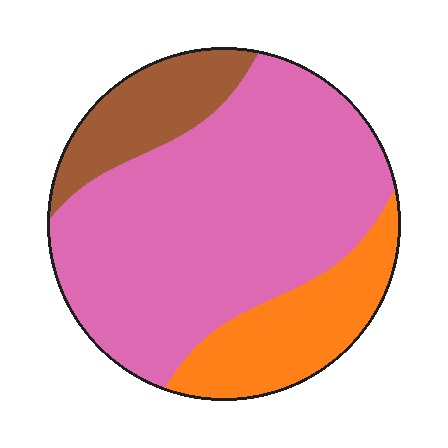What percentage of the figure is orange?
Orange takes up about one fifth (1/5) of the figure.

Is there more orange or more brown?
Orange.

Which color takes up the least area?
Brown, at roughly 15%.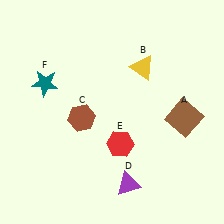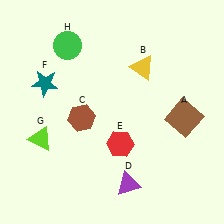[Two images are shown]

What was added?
A lime triangle (G), a green circle (H) were added in Image 2.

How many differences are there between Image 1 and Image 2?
There are 2 differences between the two images.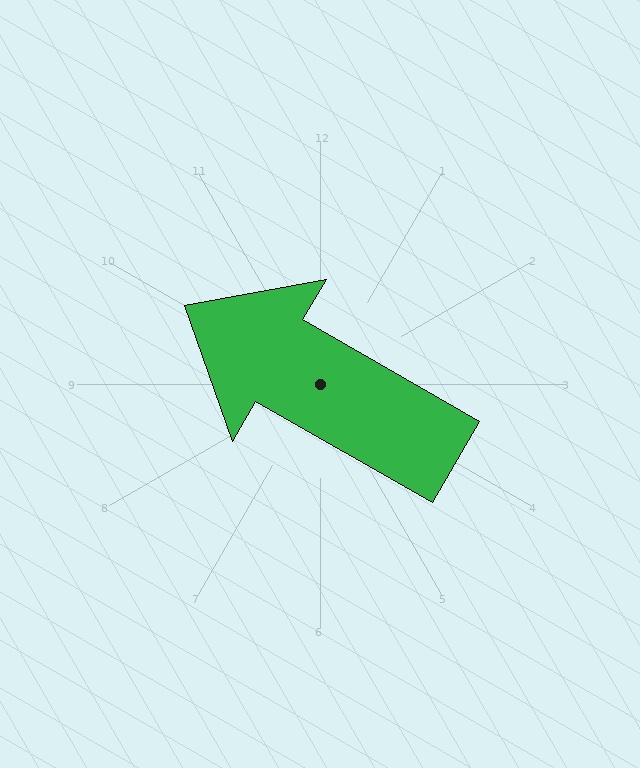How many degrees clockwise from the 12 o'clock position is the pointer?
Approximately 300 degrees.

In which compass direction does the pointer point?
Northwest.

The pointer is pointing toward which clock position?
Roughly 10 o'clock.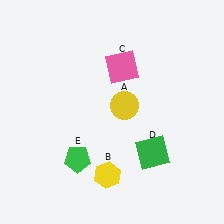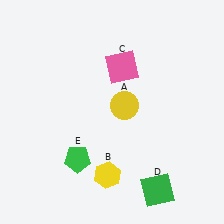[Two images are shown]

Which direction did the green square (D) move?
The green square (D) moved down.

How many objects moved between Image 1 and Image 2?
1 object moved between the two images.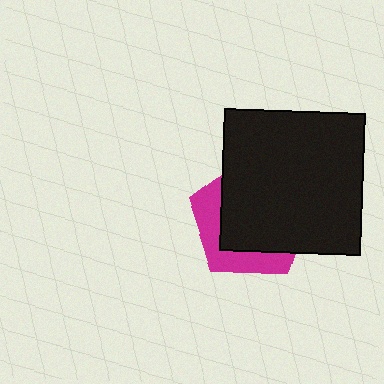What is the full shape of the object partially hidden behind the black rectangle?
The partially hidden object is a magenta pentagon.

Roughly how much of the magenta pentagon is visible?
A small part of it is visible (roughly 33%).